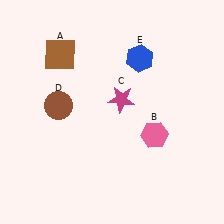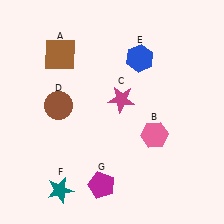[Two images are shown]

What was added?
A teal star (F), a magenta pentagon (G) were added in Image 2.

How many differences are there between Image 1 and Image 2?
There are 2 differences between the two images.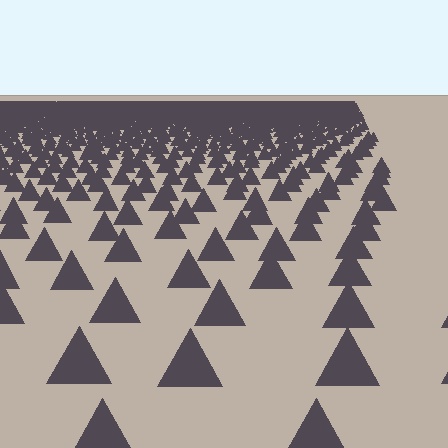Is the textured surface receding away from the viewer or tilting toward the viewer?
The surface is receding away from the viewer. Texture elements get smaller and denser toward the top.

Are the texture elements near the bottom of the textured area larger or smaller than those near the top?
Larger. Near the bottom, elements are closer to the viewer and appear at a bigger on-screen size.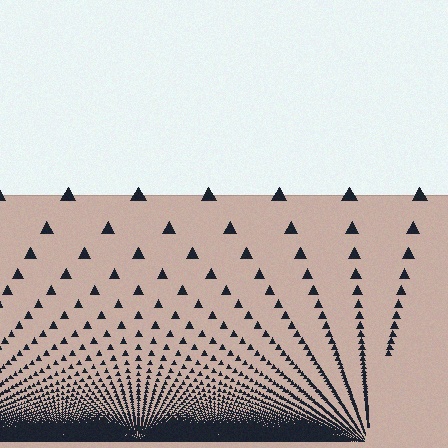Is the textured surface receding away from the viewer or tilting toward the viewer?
The surface appears to tilt toward the viewer. Texture elements get larger and sparser toward the top.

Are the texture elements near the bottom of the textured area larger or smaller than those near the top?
Smaller. The gradient is inverted — elements near the bottom are smaller and denser.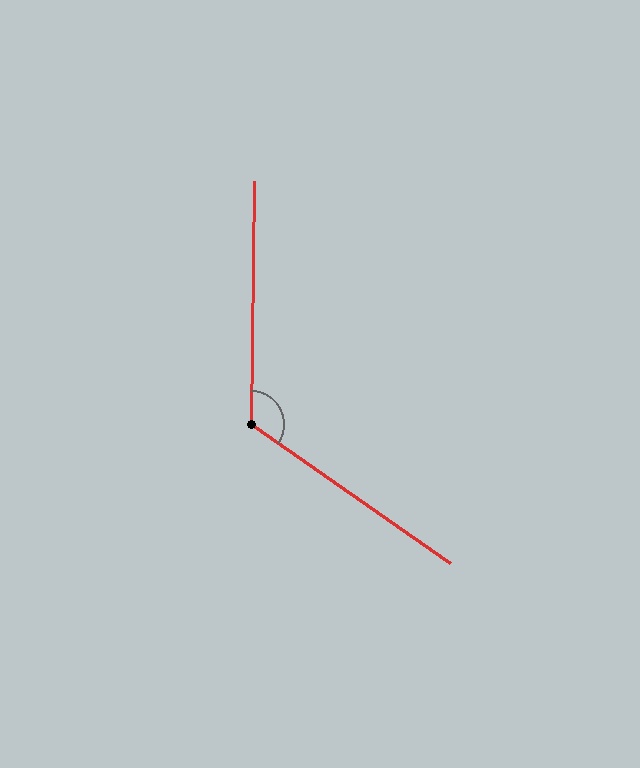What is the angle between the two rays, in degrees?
Approximately 124 degrees.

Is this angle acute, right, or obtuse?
It is obtuse.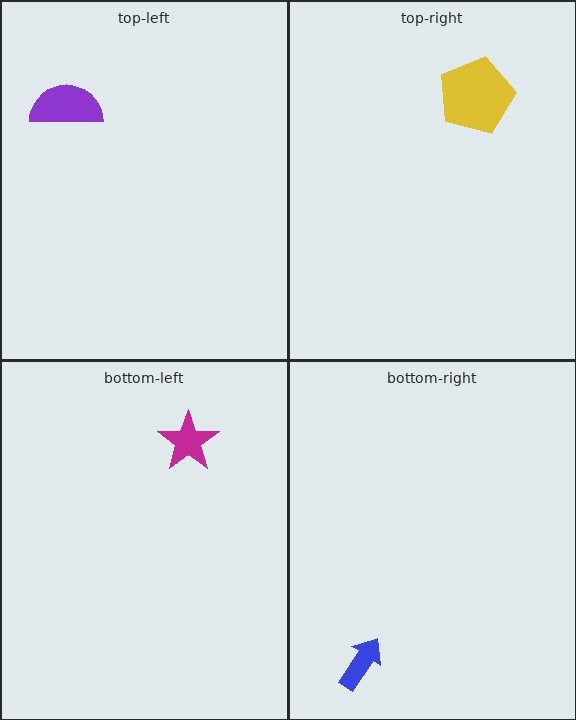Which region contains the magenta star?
The bottom-left region.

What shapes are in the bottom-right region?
The blue arrow.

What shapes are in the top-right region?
The yellow pentagon.